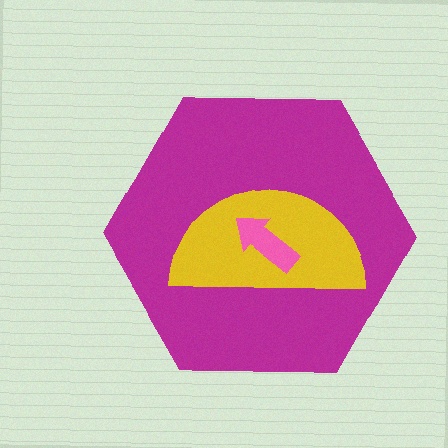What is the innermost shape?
The pink arrow.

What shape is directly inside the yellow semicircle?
The pink arrow.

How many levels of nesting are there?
3.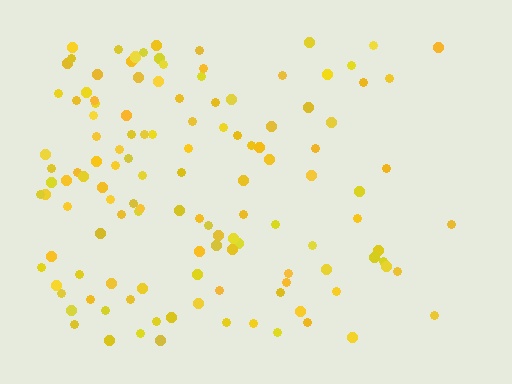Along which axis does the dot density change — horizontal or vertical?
Horizontal.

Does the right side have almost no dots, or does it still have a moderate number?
Still a moderate number, just noticeably fewer than the left.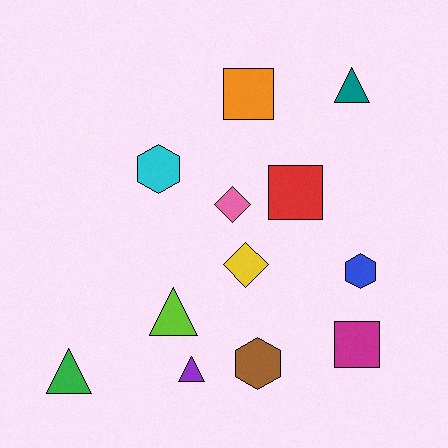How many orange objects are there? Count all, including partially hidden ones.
There is 1 orange object.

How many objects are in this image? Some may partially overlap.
There are 12 objects.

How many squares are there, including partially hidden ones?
There are 3 squares.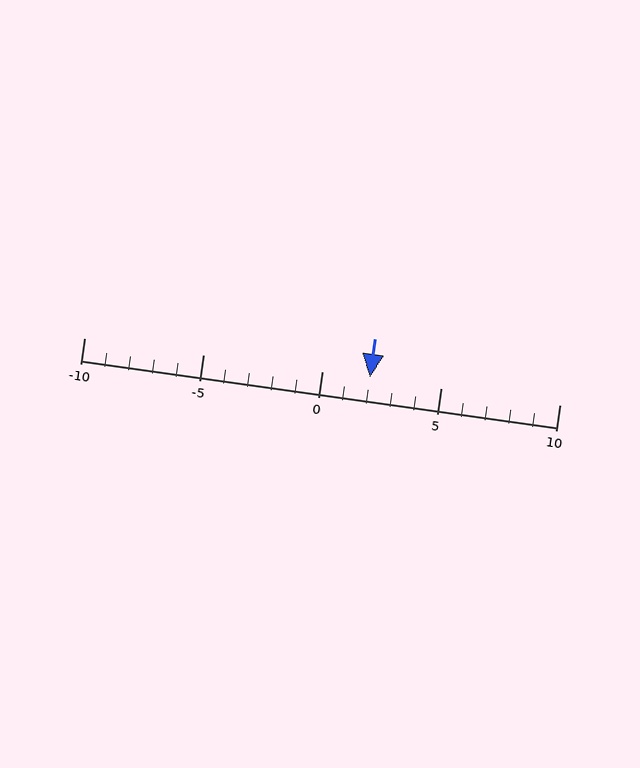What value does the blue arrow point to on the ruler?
The blue arrow points to approximately 2.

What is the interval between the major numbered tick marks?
The major tick marks are spaced 5 units apart.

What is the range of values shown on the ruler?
The ruler shows values from -10 to 10.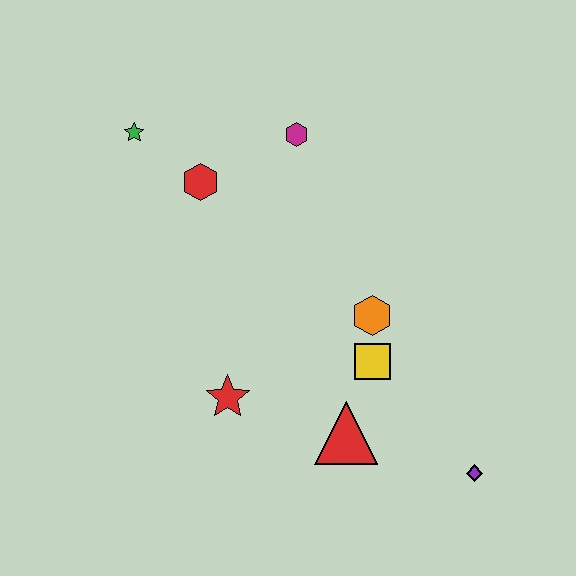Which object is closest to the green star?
The red hexagon is closest to the green star.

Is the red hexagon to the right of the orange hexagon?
No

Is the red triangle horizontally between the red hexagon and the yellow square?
Yes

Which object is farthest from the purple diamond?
The green star is farthest from the purple diamond.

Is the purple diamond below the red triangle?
Yes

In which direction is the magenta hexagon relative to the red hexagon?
The magenta hexagon is to the right of the red hexagon.